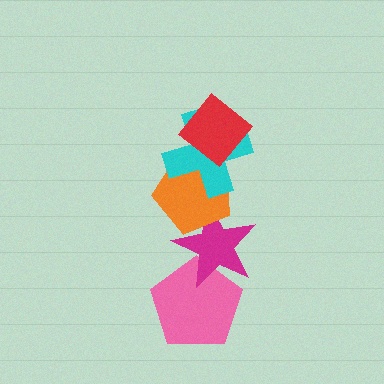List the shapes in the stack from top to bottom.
From top to bottom: the red diamond, the cyan cross, the orange pentagon, the magenta star, the pink pentagon.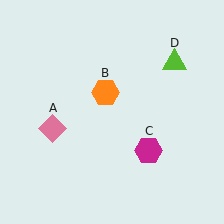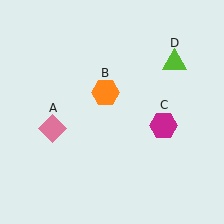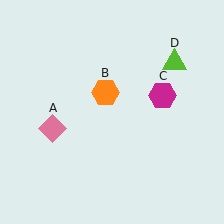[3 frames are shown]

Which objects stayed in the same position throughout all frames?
Pink diamond (object A) and orange hexagon (object B) and lime triangle (object D) remained stationary.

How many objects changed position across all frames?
1 object changed position: magenta hexagon (object C).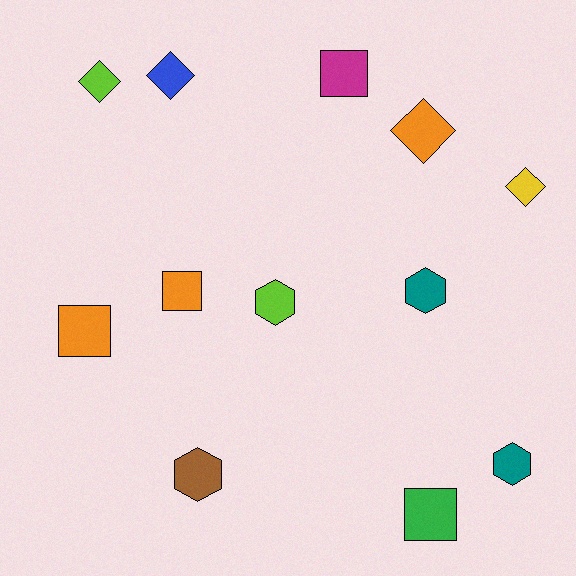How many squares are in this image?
There are 4 squares.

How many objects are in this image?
There are 12 objects.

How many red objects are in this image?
There are no red objects.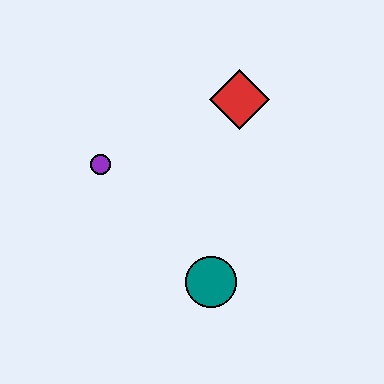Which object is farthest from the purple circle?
The teal circle is farthest from the purple circle.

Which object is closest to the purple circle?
The red diamond is closest to the purple circle.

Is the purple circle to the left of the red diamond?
Yes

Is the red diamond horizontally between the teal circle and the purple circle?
No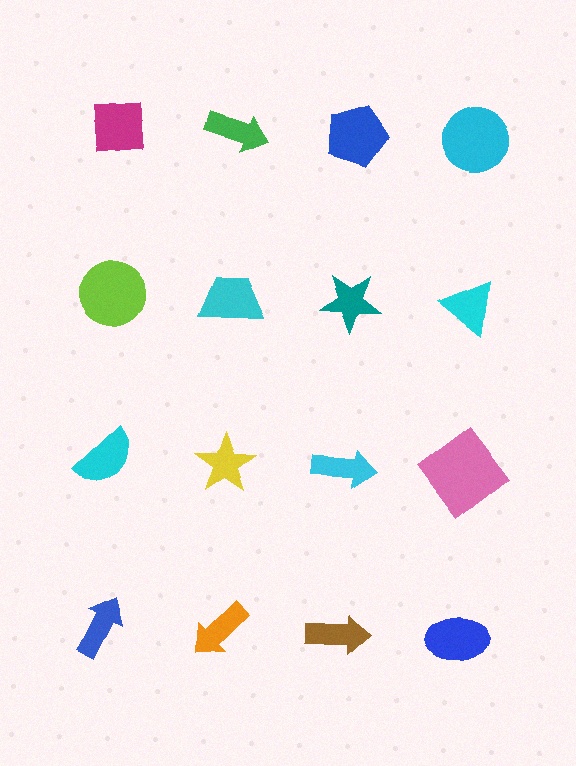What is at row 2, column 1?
A lime circle.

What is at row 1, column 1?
A magenta square.